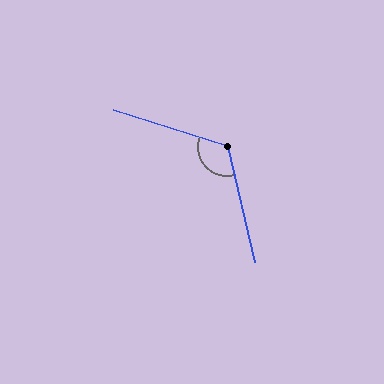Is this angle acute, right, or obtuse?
It is obtuse.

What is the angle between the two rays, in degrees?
Approximately 121 degrees.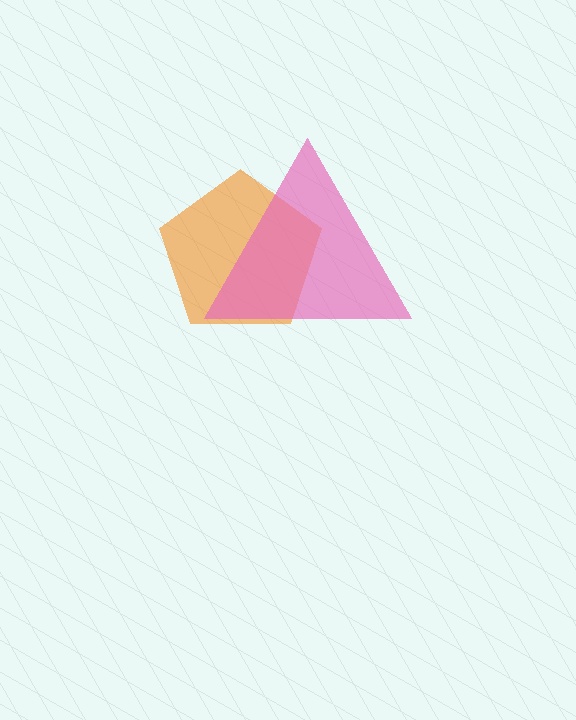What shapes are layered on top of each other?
The layered shapes are: an orange pentagon, a pink triangle.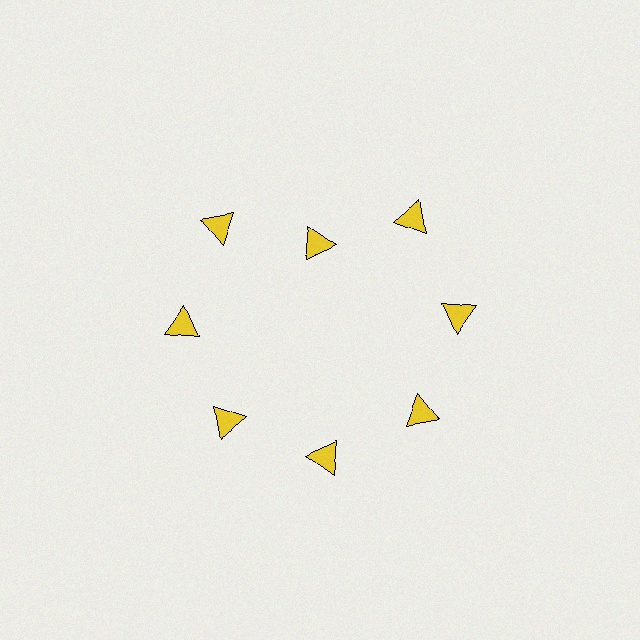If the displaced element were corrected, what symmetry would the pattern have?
It would have 8-fold rotational symmetry — the pattern would map onto itself every 45 degrees.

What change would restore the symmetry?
The symmetry would be restored by moving it outward, back onto the ring so that all 8 triangles sit at equal angles and equal distance from the center.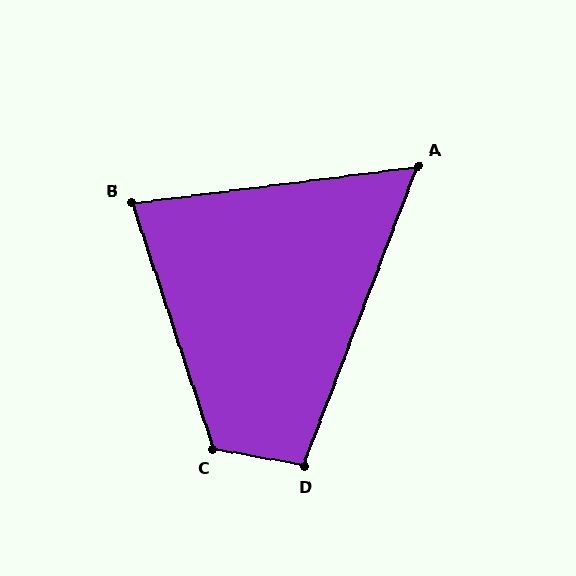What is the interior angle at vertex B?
Approximately 79 degrees (acute).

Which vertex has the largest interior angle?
C, at approximately 118 degrees.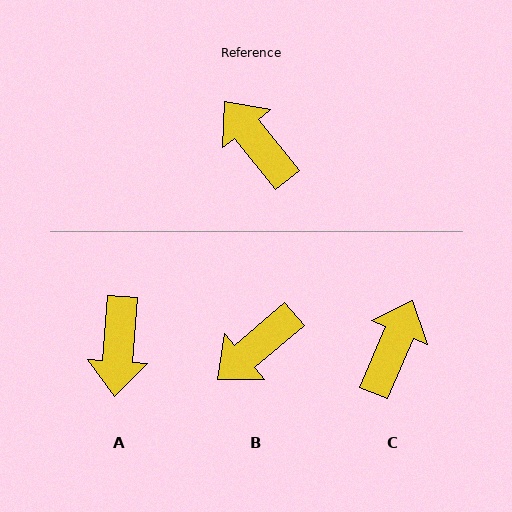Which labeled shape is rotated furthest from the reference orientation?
A, about 137 degrees away.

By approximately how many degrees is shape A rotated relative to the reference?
Approximately 137 degrees counter-clockwise.